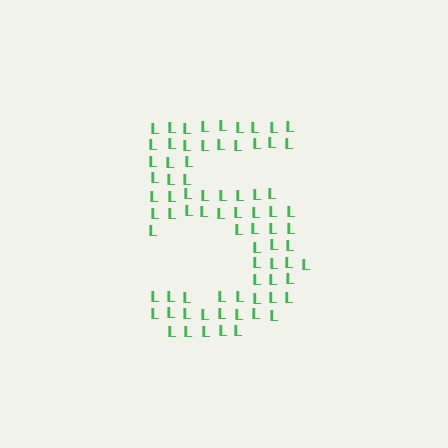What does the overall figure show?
The overall figure shows the digit 5.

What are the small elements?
The small elements are letter L's.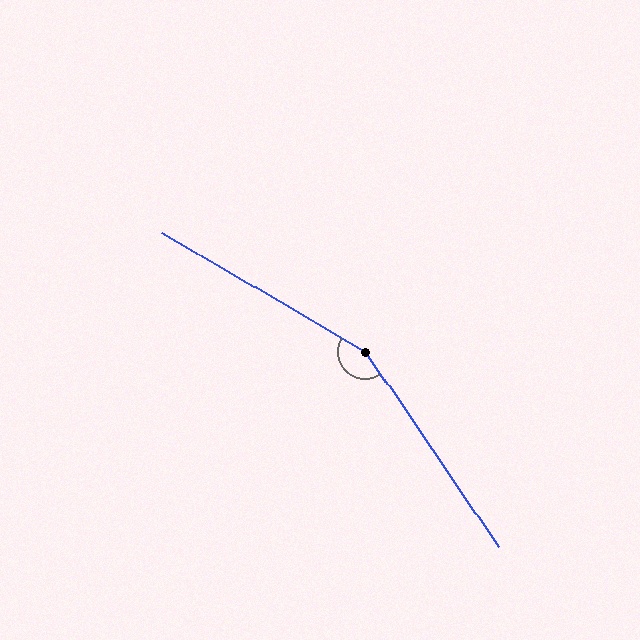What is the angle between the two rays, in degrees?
Approximately 155 degrees.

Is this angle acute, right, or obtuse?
It is obtuse.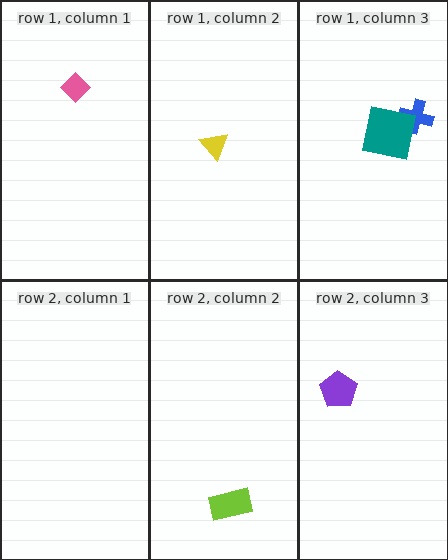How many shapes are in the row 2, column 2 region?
1.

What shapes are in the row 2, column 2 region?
The lime rectangle.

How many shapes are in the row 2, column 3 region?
1.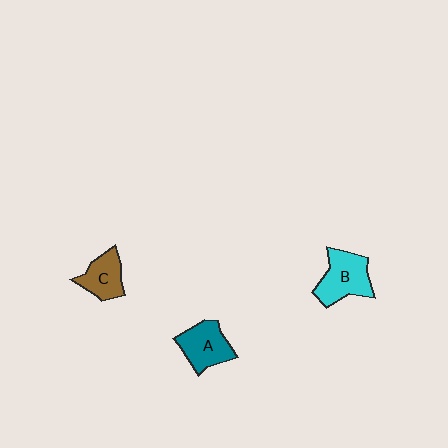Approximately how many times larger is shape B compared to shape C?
Approximately 1.4 times.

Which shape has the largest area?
Shape B (cyan).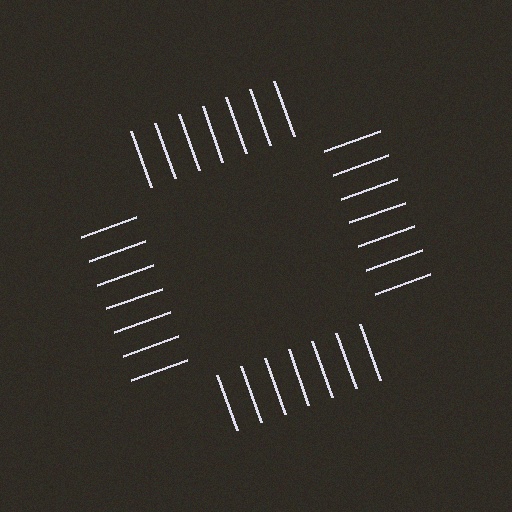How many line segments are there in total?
28 — 7 along each of the 4 edges.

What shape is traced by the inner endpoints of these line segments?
An illusory square — the line segments terminate on its edges but no continuous stroke is drawn.